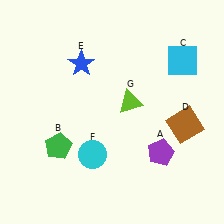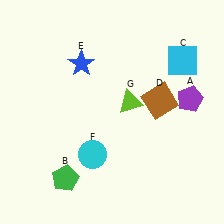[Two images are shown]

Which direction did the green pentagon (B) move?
The green pentagon (B) moved down.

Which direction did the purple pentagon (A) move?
The purple pentagon (A) moved up.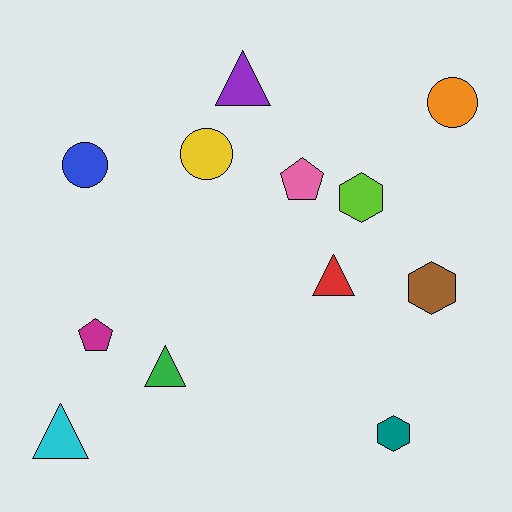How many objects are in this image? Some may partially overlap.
There are 12 objects.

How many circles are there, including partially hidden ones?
There are 3 circles.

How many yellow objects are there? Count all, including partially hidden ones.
There is 1 yellow object.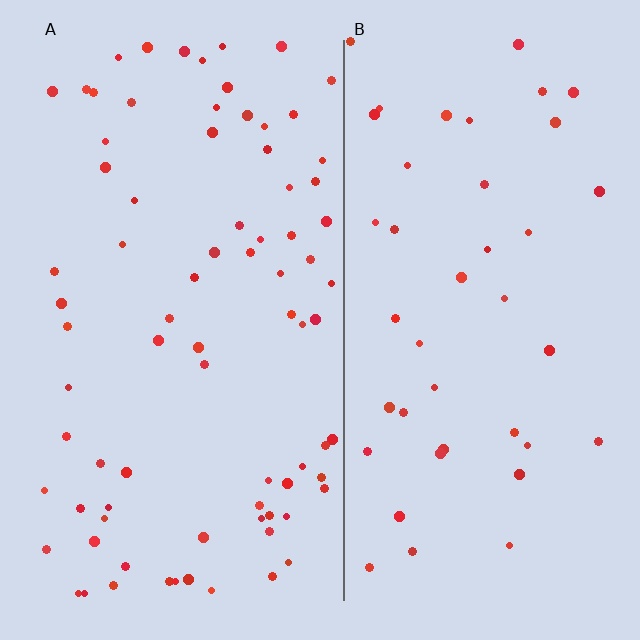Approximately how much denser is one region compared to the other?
Approximately 1.9× — region A over region B.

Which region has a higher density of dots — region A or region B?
A (the left).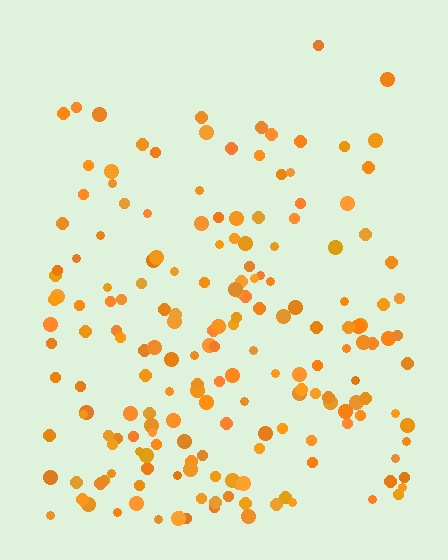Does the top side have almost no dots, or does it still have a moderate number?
Still a moderate number, just noticeably fewer than the bottom.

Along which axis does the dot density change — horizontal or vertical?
Vertical.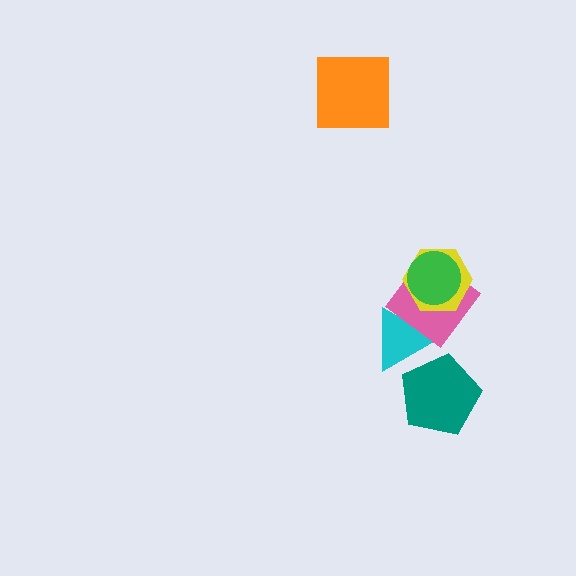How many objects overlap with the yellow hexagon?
2 objects overlap with the yellow hexagon.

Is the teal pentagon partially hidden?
No, no other shape covers it.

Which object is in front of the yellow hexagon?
The green circle is in front of the yellow hexagon.